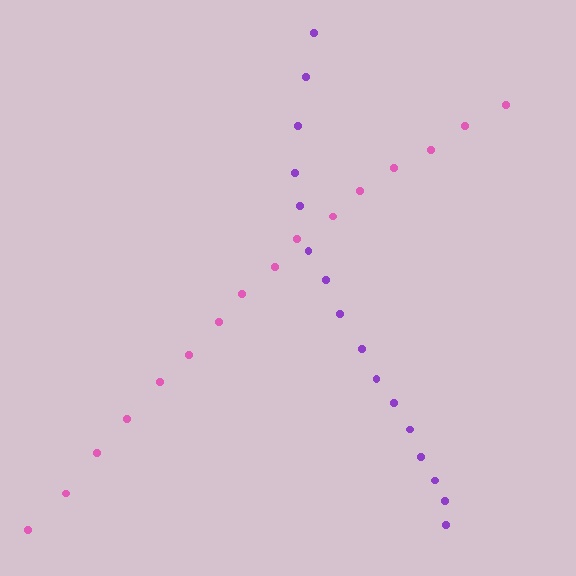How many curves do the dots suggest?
There are 2 distinct paths.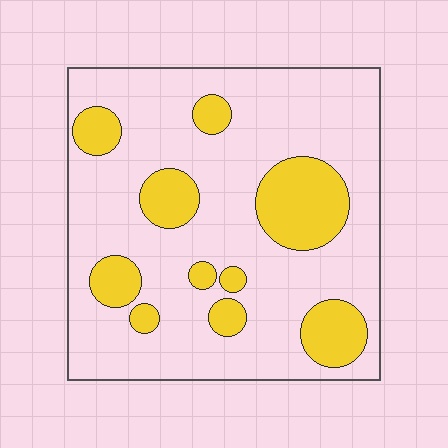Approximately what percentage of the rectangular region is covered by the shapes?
Approximately 25%.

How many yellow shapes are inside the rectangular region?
10.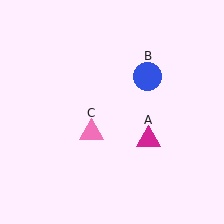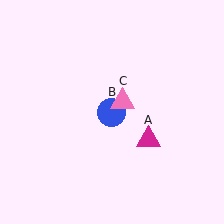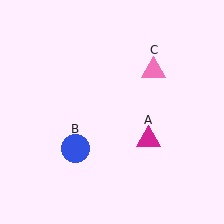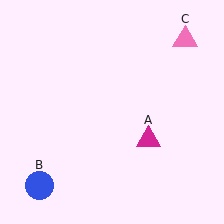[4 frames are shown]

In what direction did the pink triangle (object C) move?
The pink triangle (object C) moved up and to the right.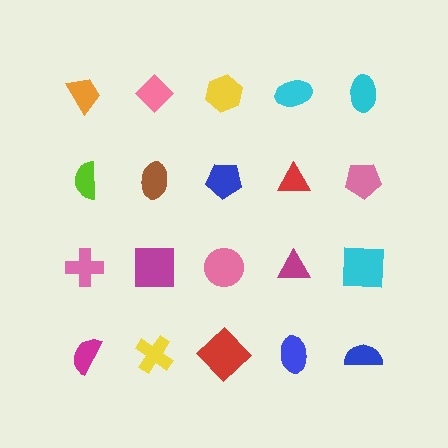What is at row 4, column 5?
A blue semicircle.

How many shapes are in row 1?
5 shapes.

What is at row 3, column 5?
A cyan square.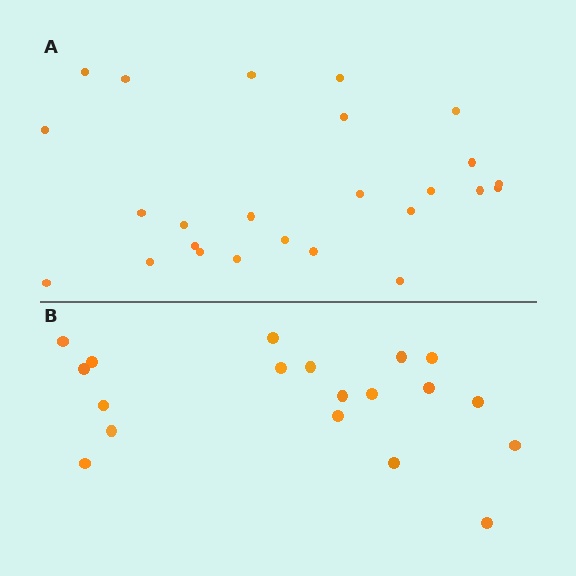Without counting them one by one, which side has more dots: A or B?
Region A (the top region) has more dots.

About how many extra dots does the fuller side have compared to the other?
Region A has about 6 more dots than region B.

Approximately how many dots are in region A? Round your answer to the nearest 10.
About 20 dots. (The exact count is 25, which rounds to 20.)